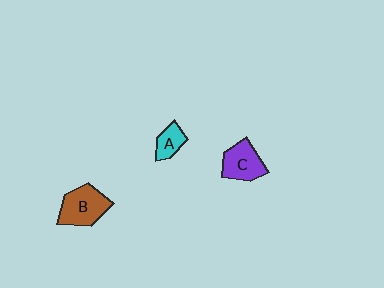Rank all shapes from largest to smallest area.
From largest to smallest: B (brown), C (purple), A (cyan).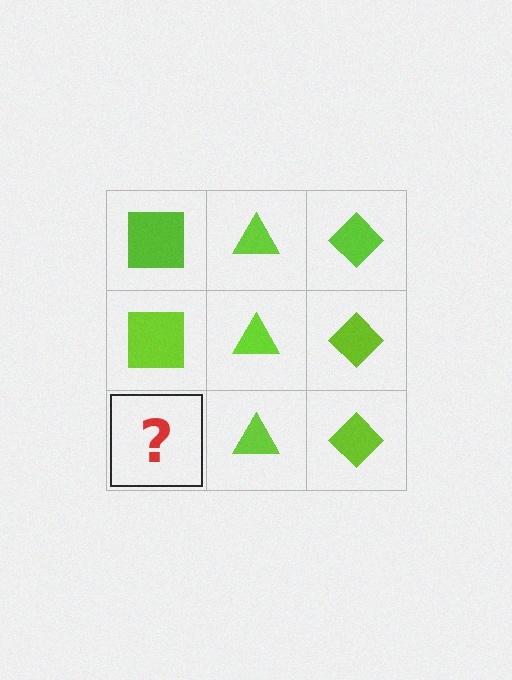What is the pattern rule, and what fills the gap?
The rule is that each column has a consistent shape. The gap should be filled with a lime square.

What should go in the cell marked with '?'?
The missing cell should contain a lime square.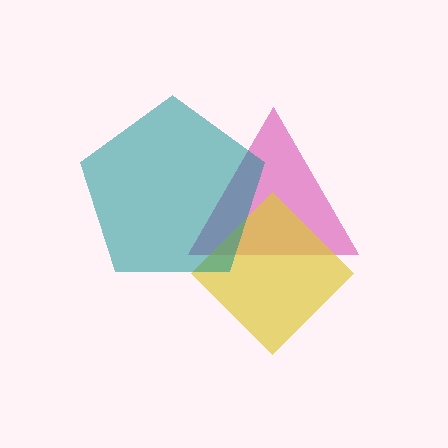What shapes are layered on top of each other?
The layered shapes are: a magenta triangle, a yellow diamond, a teal pentagon.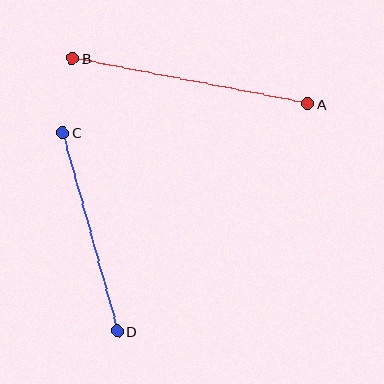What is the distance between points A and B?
The distance is approximately 240 pixels.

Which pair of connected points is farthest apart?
Points A and B are farthest apart.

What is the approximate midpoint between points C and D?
The midpoint is at approximately (90, 232) pixels.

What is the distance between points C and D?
The distance is approximately 206 pixels.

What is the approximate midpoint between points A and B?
The midpoint is at approximately (190, 81) pixels.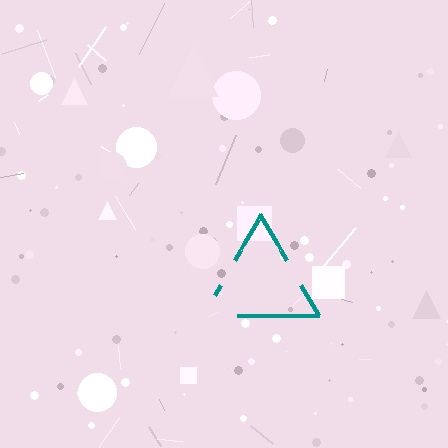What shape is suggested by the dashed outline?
The dashed outline suggests a triangle.